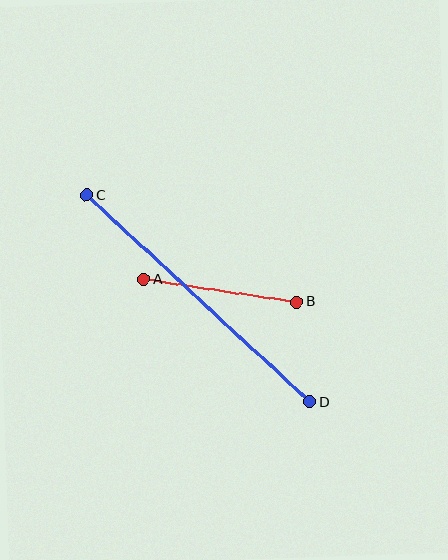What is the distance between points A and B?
The distance is approximately 154 pixels.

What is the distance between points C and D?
The distance is approximately 304 pixels.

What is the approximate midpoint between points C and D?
The midpoint is at approximately (198, 299) pixels.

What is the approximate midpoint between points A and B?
The midpoint is at approximately (220, 291) pixels.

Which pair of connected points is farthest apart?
Points C and D are farthest apart.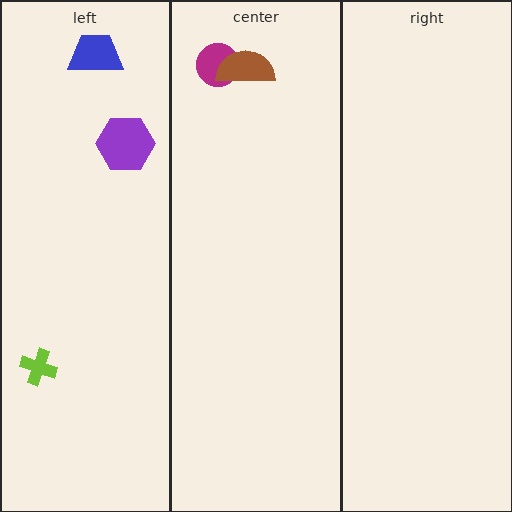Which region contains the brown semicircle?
The center region.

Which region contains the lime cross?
The left region.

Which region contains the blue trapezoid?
The left region.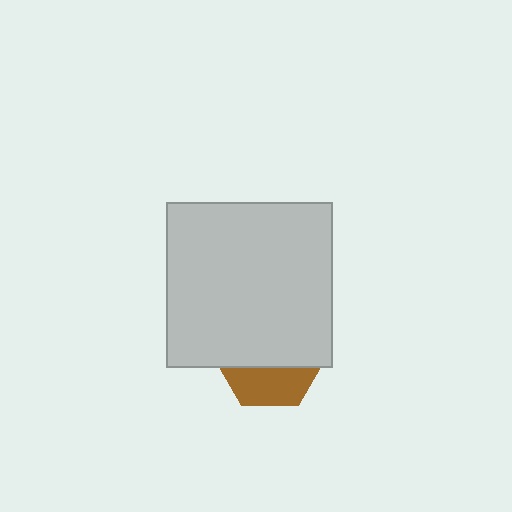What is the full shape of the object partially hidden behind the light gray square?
The partially hidden object is a brown hexagon.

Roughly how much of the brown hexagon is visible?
A small part of it is visible (roughly 35%).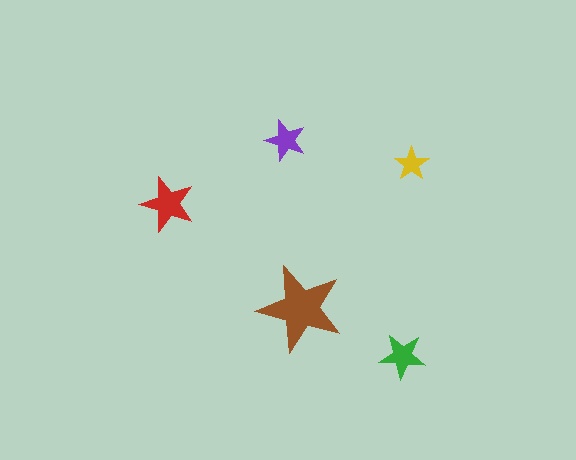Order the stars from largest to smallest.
the brown one, the red one, the green one, the purple one, the yellow one.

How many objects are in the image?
There are 5 objects in the image.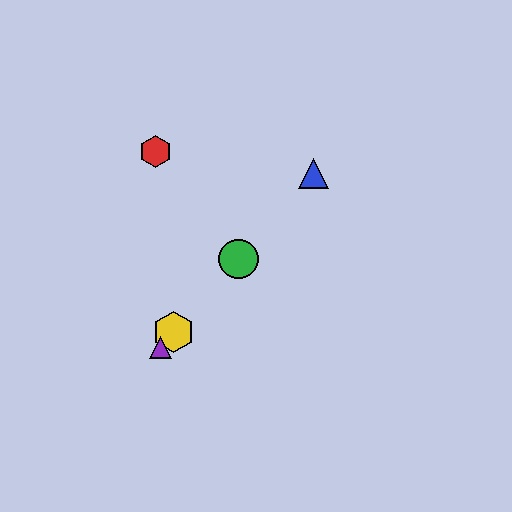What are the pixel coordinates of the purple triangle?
The purple triangle is at (161, 347).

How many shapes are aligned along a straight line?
4 shapes (the blue triangle, the green circle, the yellow hexagon, the purple triangle) are aligned along a straight line.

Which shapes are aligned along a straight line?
The blue triangle, the green circle, the yellow hexagon, the purple triangle are aligned along a straight line.